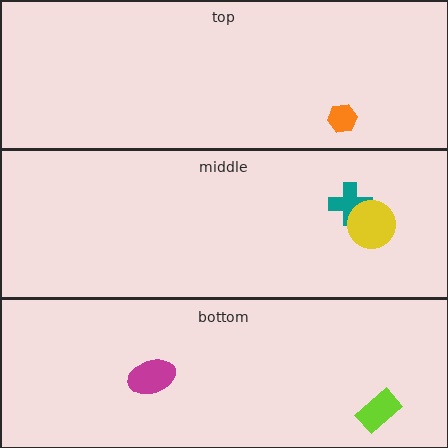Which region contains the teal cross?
The middle region.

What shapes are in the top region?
The orange hexagon.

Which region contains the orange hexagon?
The top region.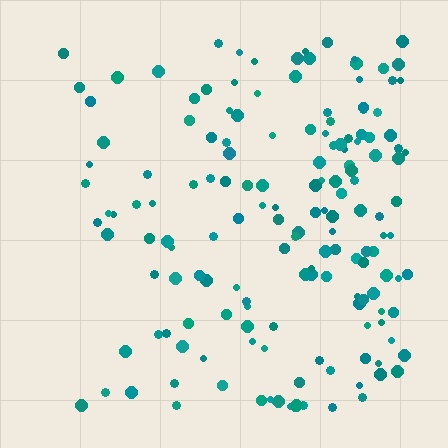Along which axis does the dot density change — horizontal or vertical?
Horizontal.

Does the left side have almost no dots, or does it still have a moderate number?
Still a moderate number, just noticeably fewer than the right.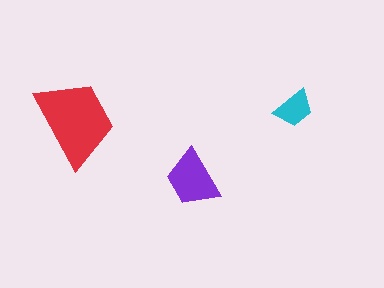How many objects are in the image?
There are 3 objects in the image.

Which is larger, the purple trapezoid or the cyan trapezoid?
The purple one.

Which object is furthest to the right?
The cyan trapezoid is rightmost.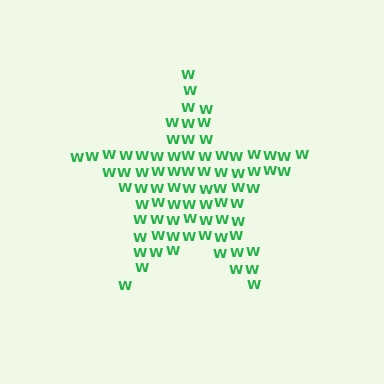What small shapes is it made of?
It is made of small letter W's.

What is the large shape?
The large shape is a star.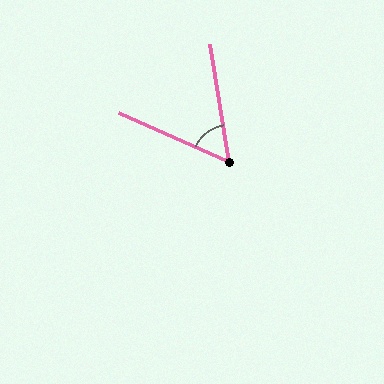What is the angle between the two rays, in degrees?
Approximately 57 degrees.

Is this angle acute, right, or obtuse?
It is acute.